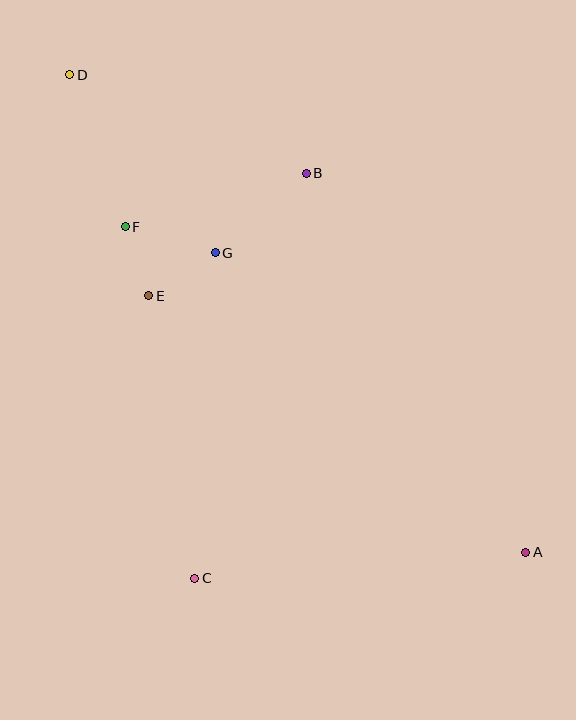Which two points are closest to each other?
Points E and F are closest to each other.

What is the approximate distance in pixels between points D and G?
The distance between D and G is approximately 230 pixels.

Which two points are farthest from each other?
Points A and D are farthest from each other.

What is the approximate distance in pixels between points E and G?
The distance between E and G is approximately 79 pixels.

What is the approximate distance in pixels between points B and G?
The distance between B and G is approximately 121 pixels.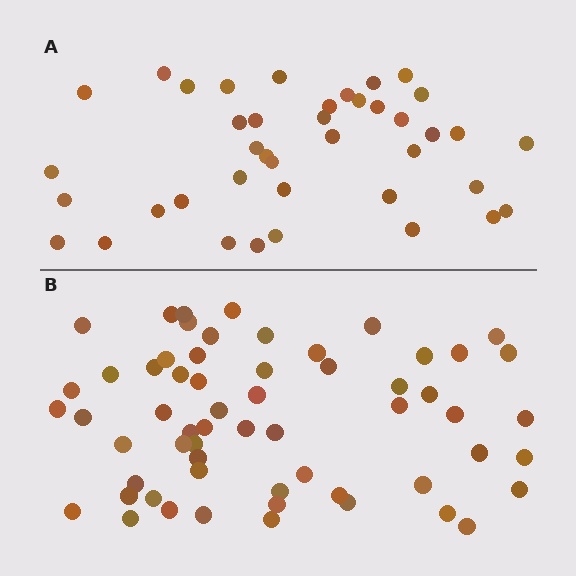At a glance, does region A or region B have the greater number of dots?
Region B (the bottom region) has more dots.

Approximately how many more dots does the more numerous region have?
Region B has approximately 20 more dots than region A.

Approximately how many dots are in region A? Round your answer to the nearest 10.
About 40 dots.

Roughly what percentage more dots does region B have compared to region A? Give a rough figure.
About 50% more.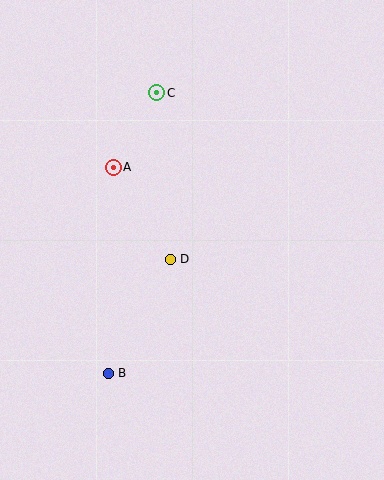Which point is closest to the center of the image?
Point D at (170, 259) is closest to the center.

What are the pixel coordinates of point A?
Point A is at (113, 167).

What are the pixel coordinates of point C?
Point C is at (157, 93).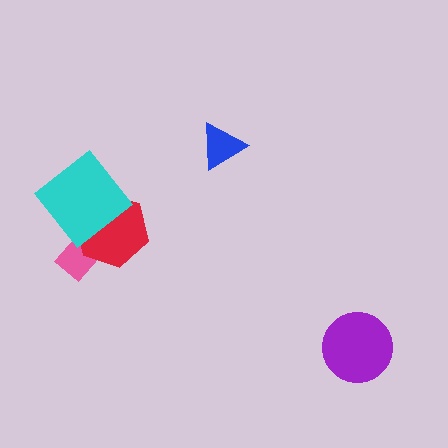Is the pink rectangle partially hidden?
Yes, it is partially covered by another shape.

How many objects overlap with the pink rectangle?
2 objects overlap with the pink rectangle.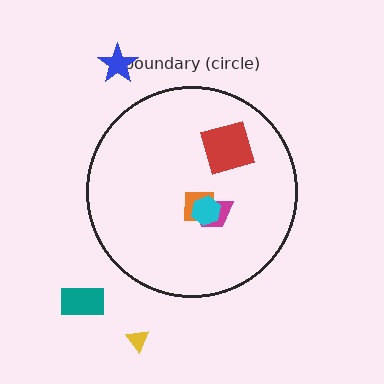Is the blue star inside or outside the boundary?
Outside.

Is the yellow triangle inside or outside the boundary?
Outside.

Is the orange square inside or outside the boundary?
Inside.